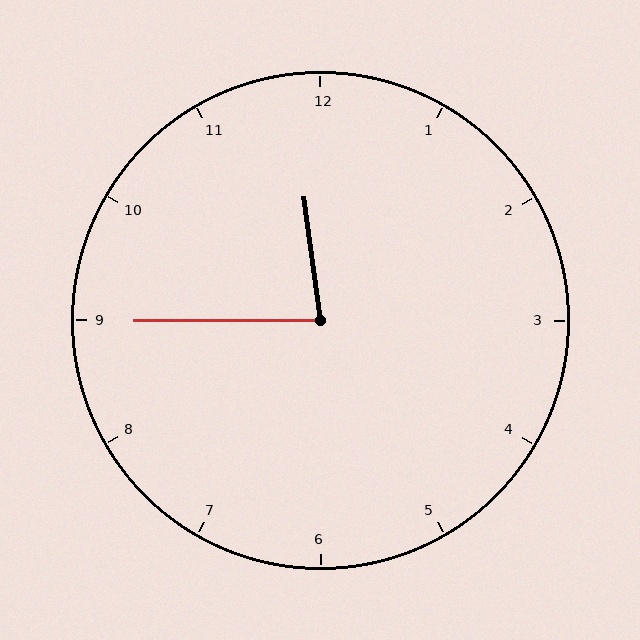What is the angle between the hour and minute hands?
Approximately 82 degrees.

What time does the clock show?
11:45.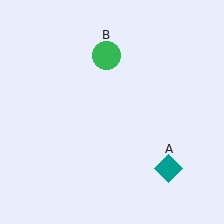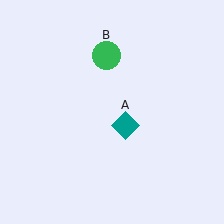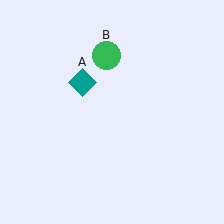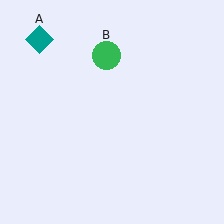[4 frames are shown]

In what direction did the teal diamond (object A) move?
The teal diamond (object A) moved up and to the left.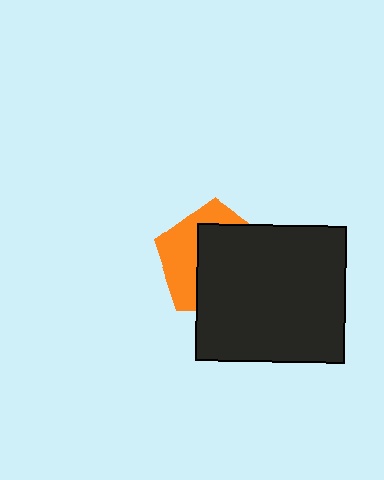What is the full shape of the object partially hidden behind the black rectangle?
The partially hidden object is an orange pentagon.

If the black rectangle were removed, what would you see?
You would see the complete orange pentagon.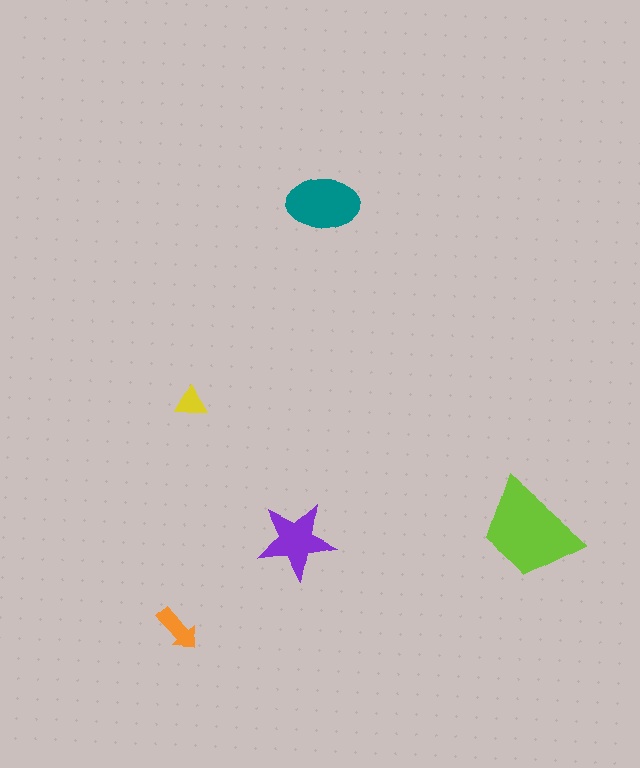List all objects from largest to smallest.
The lime trapezoid, the teal ellipse, the purple star, the orange arrow, the yellow triangle.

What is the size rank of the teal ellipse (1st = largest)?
2nd.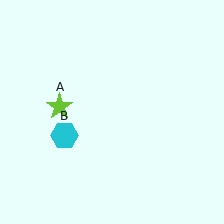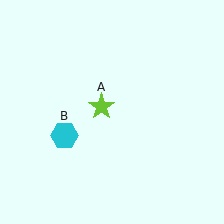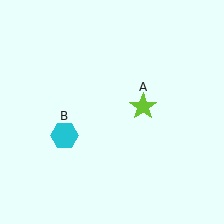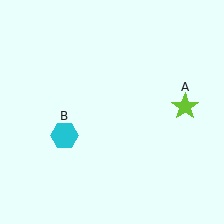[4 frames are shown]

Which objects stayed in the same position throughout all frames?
Cyan hexagon (object B) remained stationary.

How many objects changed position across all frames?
1 object changed position: lime star (object A).